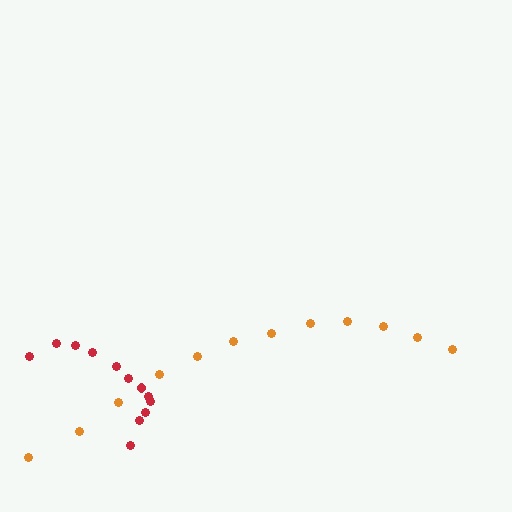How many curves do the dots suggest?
There are 2 distinct paths.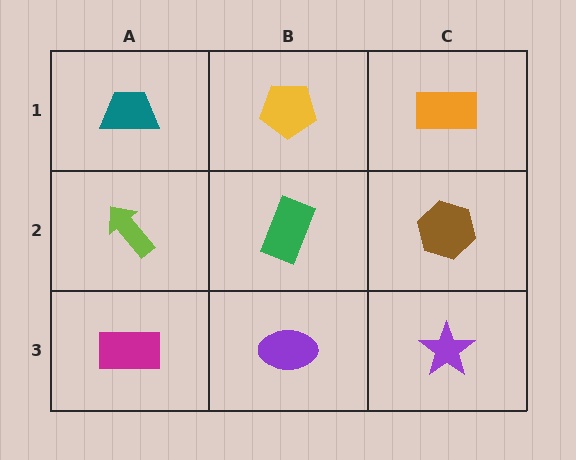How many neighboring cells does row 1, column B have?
3.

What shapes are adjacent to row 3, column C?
A brown hexagon (row 2, column C), a purple ellipse (row 3, column B).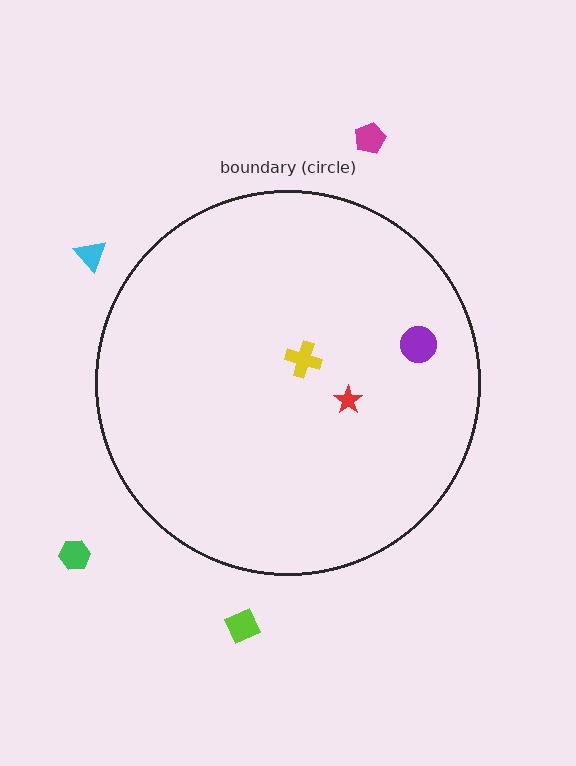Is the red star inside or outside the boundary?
Inside.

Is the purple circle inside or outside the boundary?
Inside.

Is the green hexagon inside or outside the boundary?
Outside.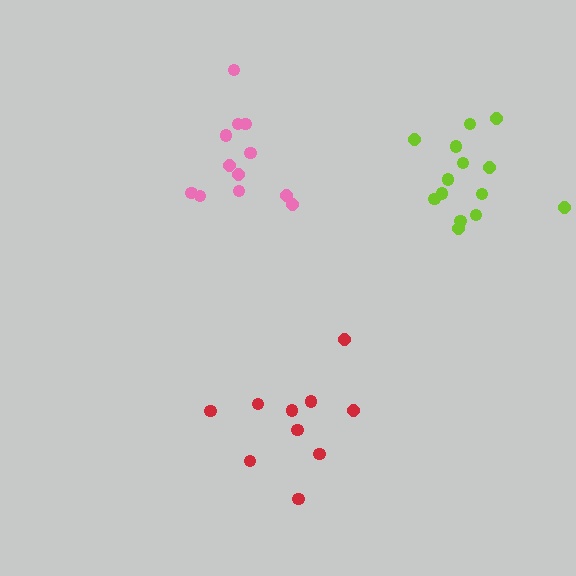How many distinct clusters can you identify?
There are 3 distinct clusters.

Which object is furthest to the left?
The pink cluster is leftmost.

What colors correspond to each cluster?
The clusters are colored: lime, red, pink.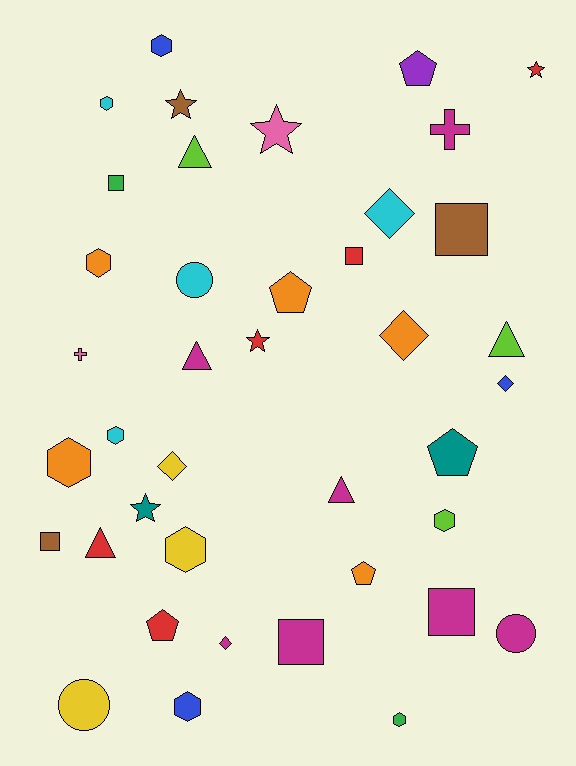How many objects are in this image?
There are 40 objects.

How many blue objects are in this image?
There are 3 blue objects.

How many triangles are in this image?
There are 5 triangles.